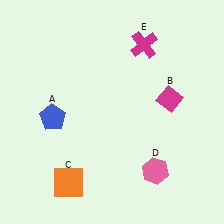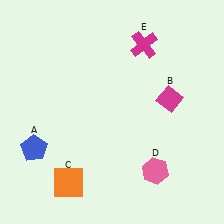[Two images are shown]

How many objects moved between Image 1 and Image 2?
1 object moved between the two images.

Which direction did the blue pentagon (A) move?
The blue pentagon (A) moved down.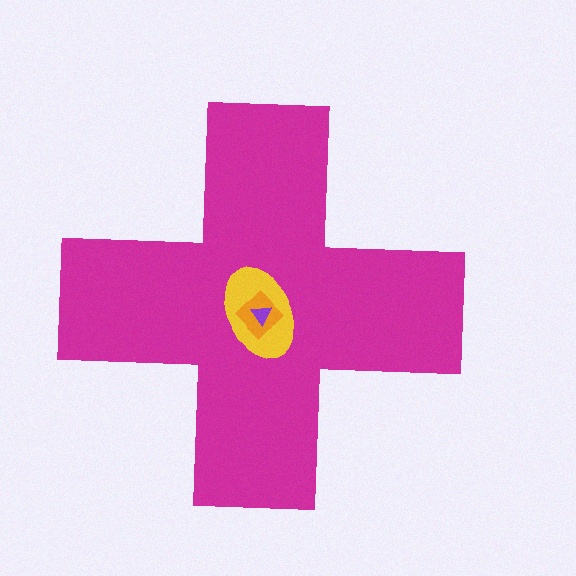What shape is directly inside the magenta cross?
The yellow ellipse.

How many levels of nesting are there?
4.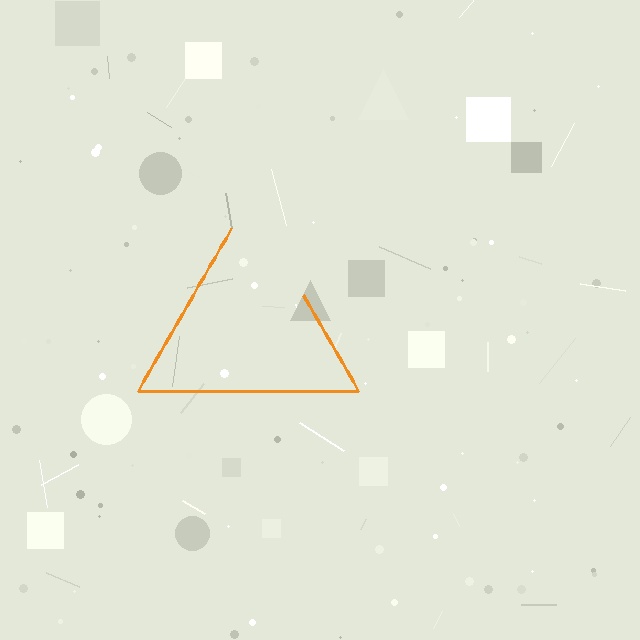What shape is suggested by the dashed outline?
The dashed outline suggests a triangle.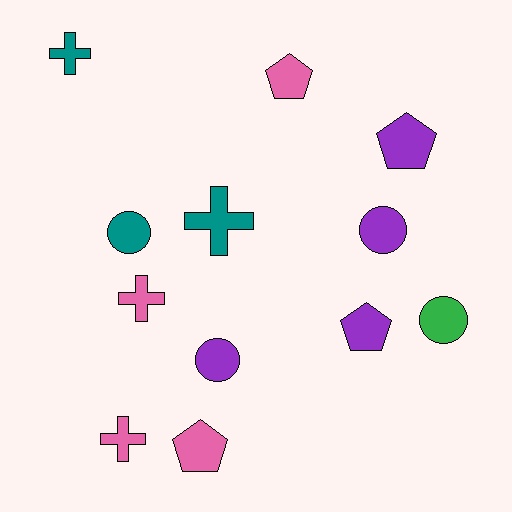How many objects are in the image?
There are 12 objects.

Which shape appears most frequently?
Circle, with 4 objects.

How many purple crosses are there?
There are no purple crosses.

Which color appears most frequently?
Pink, with 4 objects.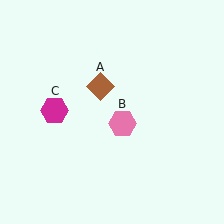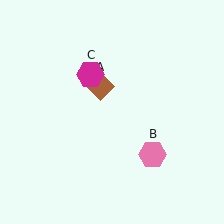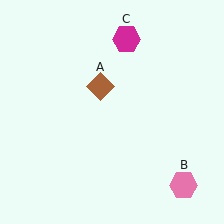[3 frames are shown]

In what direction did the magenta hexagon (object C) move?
The magenta hexagon (object C) moved up and to the right.